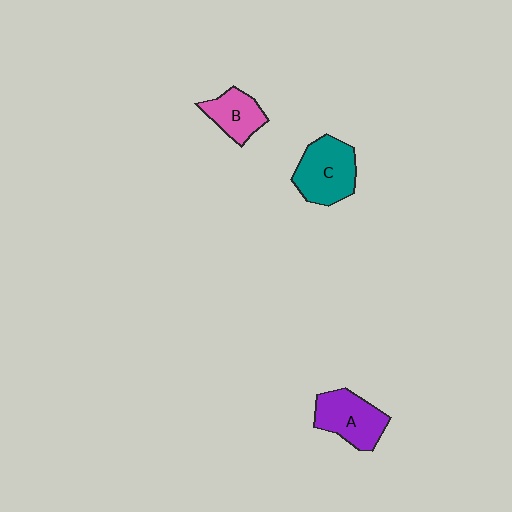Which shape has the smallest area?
Shape B (pink).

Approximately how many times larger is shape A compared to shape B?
Approximately 1.4 times.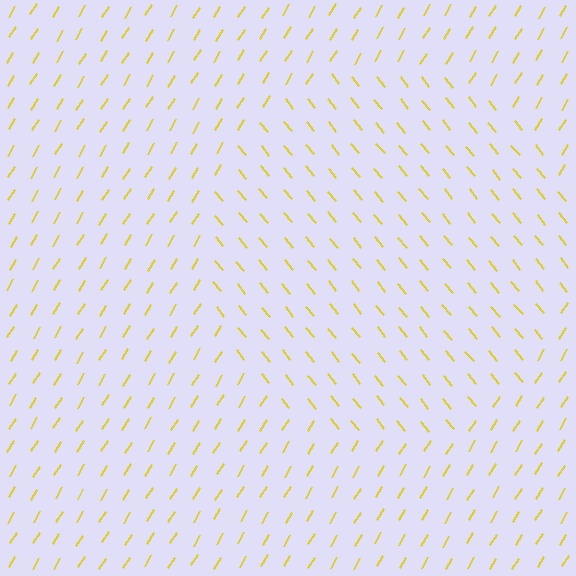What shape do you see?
I see a circle.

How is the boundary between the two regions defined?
The boundary is defined purely by a change in line orientation (approximately 71 degrees difference). All lines are the same color and thickness.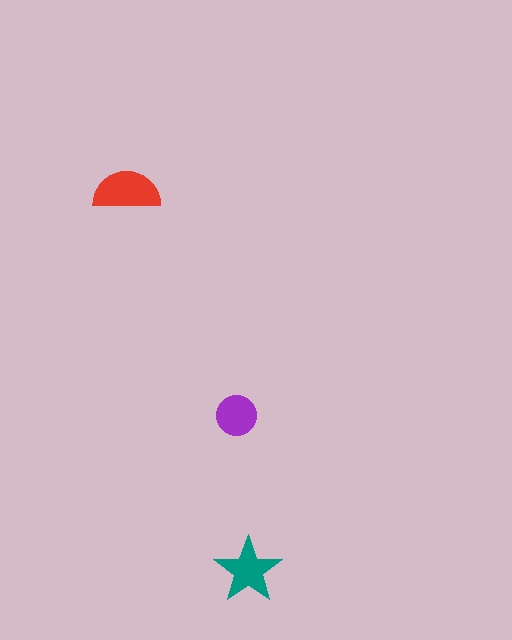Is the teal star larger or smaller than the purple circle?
Larger.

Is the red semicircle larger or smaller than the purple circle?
Larger.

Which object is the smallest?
The purple circle.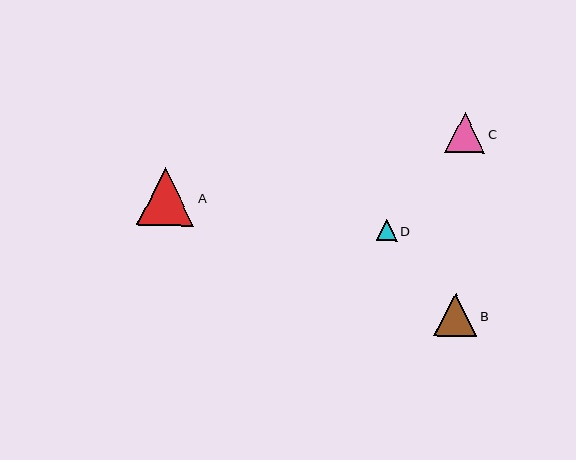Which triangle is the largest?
Triangle A is the largest with a size of approximately 58 pixels.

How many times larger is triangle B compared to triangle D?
Triangle B is approximately 2.1 times the size of triangle D.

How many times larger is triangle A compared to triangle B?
Triangle A is approximately 1.3 times the size of triangle B.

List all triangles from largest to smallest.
From largest to smallest: A, B, C, D.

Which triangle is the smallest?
Triangle D is the smallest with a size of approximately 21 pixels.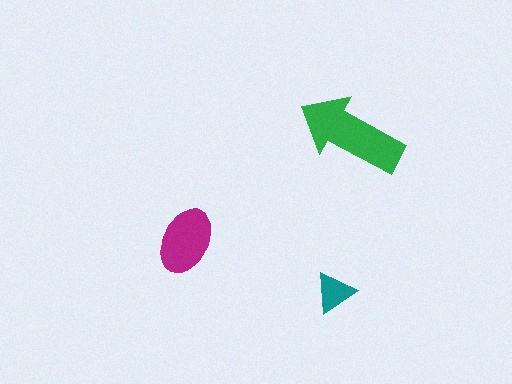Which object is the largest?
The green arrow.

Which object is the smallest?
The teal triangle.